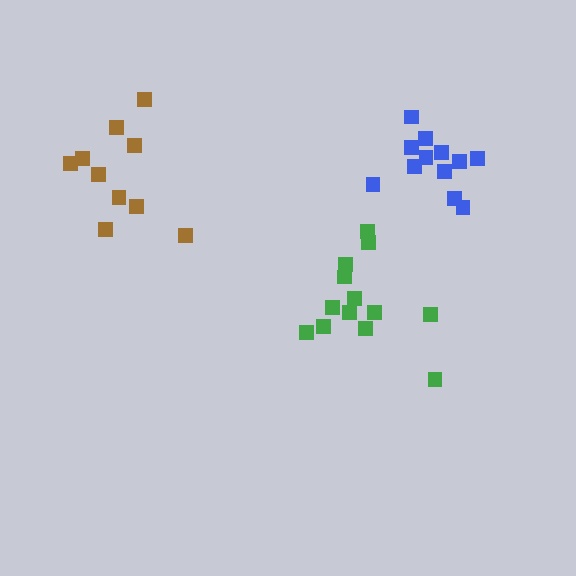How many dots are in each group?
Group 1: 13 dots, Group 2: 10 dots, Group 3: 12 dots (35 total).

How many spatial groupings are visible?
There are 3 spatial groupings.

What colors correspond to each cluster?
The clusters are colored: green, brown, blue.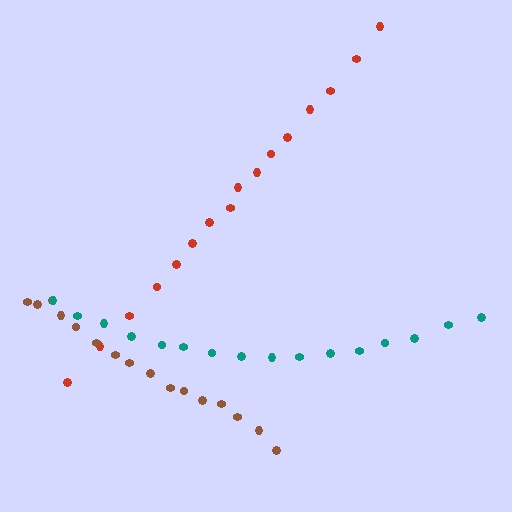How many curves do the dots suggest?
There are 3 distinct paths.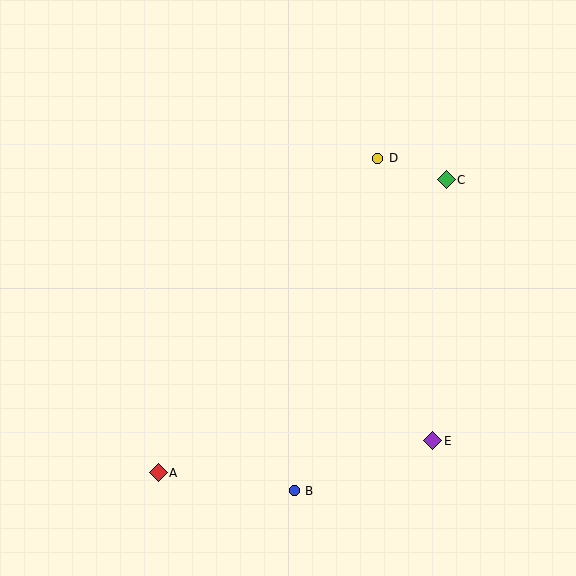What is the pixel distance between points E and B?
The distance between E and B is 147 pixels.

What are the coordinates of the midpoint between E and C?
The midpoint between E and C is at (440, 310).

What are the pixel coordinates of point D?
Point D is at (378, 158).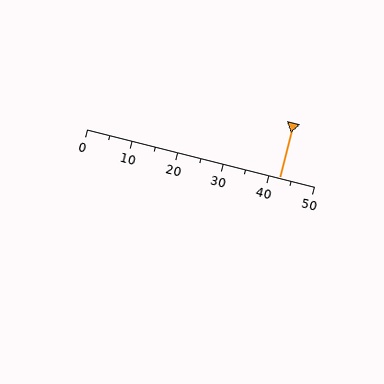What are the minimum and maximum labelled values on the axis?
The axis runs from 0 to 50.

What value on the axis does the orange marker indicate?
The marker indicates approximately 42.5.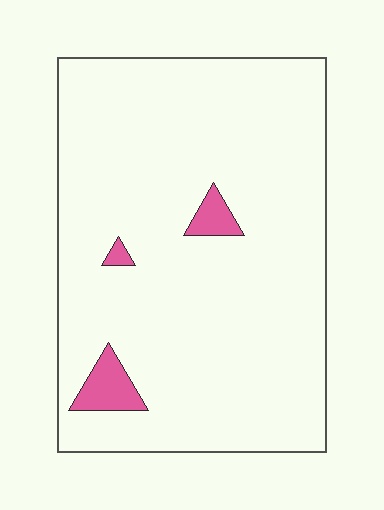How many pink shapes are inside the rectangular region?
3.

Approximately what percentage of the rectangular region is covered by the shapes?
Approximately 5%.